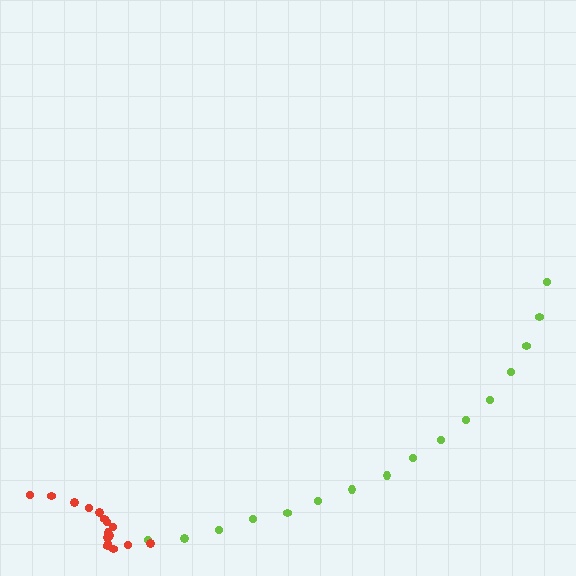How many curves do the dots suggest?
There are 2 distinct paths.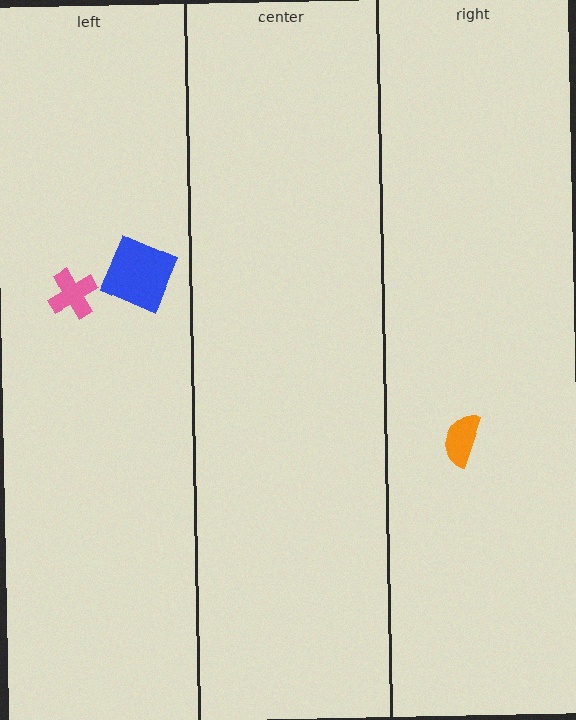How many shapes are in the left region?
2.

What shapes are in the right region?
The orange semicircle.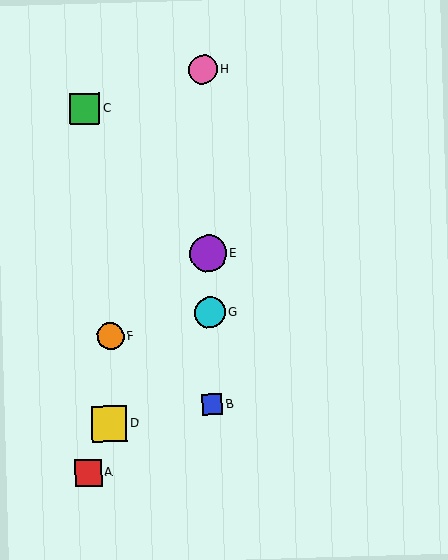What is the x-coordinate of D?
Object D is at x≈109.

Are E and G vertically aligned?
Yes, both are at x≈208.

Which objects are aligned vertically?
Objects B, E, G, H are aligned vertically.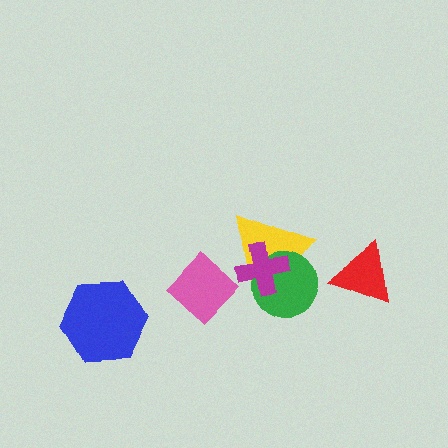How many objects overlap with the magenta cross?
2 objects overlap with the magenta cross.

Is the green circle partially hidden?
Yes, it is partially covered by another shape.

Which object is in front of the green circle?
The magenta cross is in front of the green circle.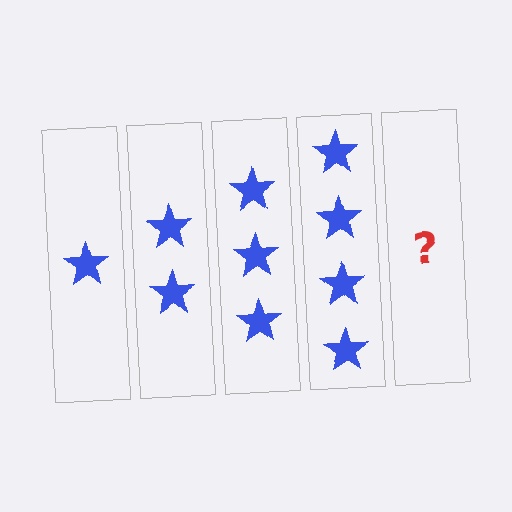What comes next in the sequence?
The next element should be 5 stars.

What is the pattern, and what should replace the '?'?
The pattern is that each step adds one more star. The '?' should be 5 stars.